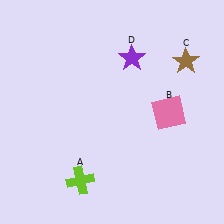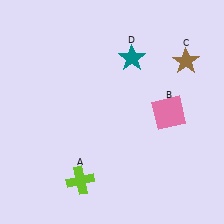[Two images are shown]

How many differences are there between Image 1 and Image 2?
There is 1 difference between the two images.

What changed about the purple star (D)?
In Image 1, D is purple. In Image 2, it changed to teal.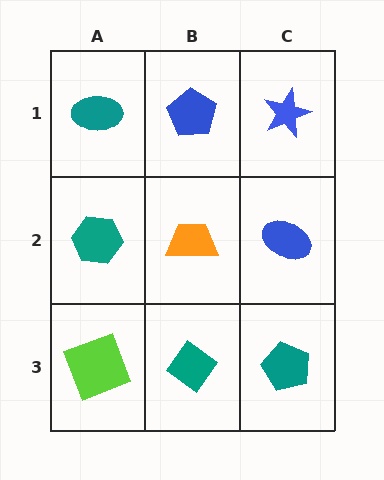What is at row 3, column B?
A teal diamond.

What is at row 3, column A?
A lime square.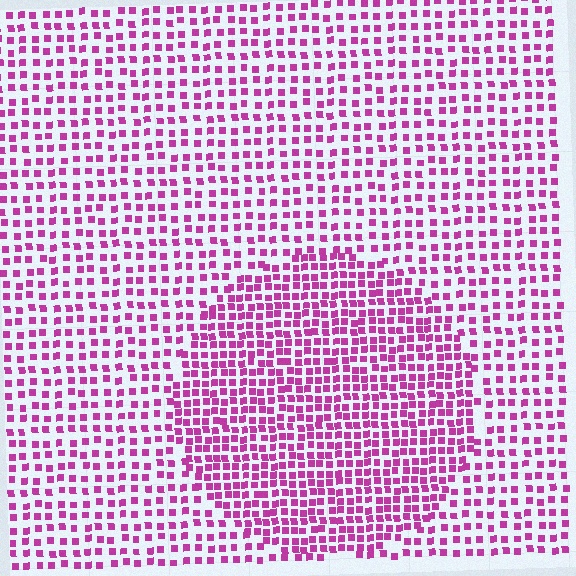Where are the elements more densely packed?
The elements are more densely packed inside the circle boundary.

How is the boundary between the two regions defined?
The boundary is defined by a change in element density (approximately 1.7x ratio). All elements are the same color, size, and shape.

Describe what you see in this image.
The image contains small magenta elements arranged at two different densities. A circle-shaped region is visible where the elements are more densely packed than the surrounding area.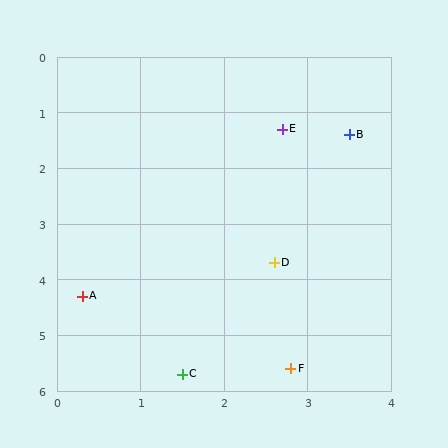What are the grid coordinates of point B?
Point B is at approximately (3.5, 1.4).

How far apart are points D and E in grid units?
Points D and E are about 2.4 grid units apart.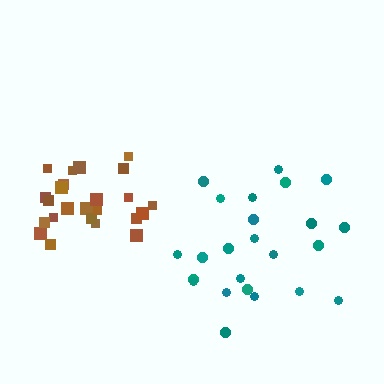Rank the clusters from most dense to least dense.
brown, teal.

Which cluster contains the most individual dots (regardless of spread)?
Brown (24).